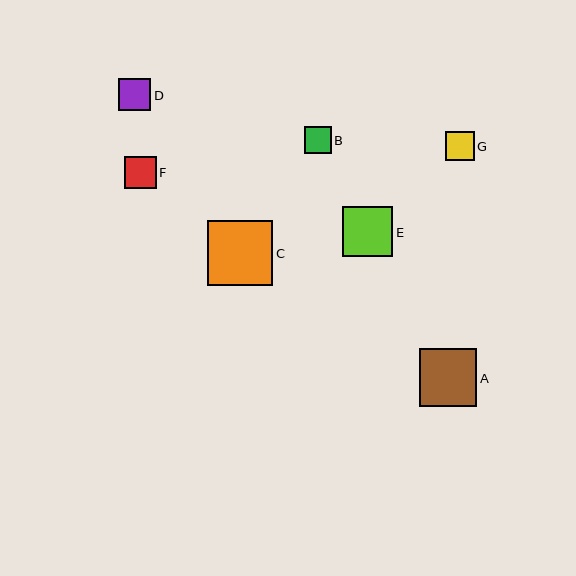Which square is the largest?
Square C is the largest with a size of approximately 66 pixels.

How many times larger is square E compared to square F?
Square E is approximately 1.6 times the size of square F.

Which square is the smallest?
Square B is the smallest with a size of approximately 27 pixels.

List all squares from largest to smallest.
From largest to smallest: C, A, E, D, F, G, B.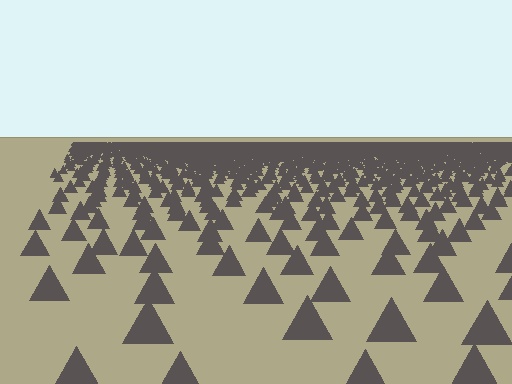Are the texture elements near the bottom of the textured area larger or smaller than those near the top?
Larger. Near the bottom, elements are closer to the viewer and appear at a bigger on-screen size.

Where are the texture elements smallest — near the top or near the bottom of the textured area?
Near the top.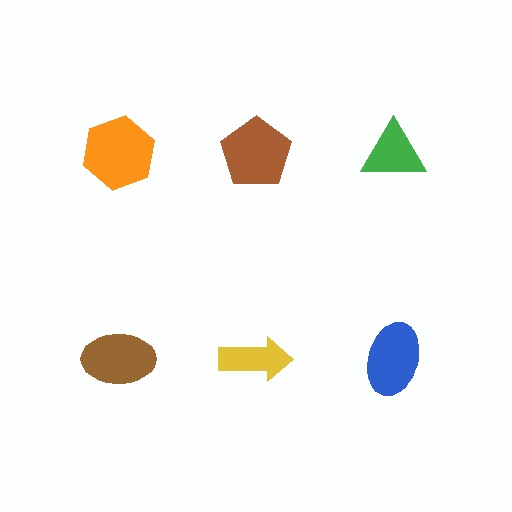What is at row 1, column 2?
A brown pentagon.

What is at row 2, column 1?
A brown ellipse.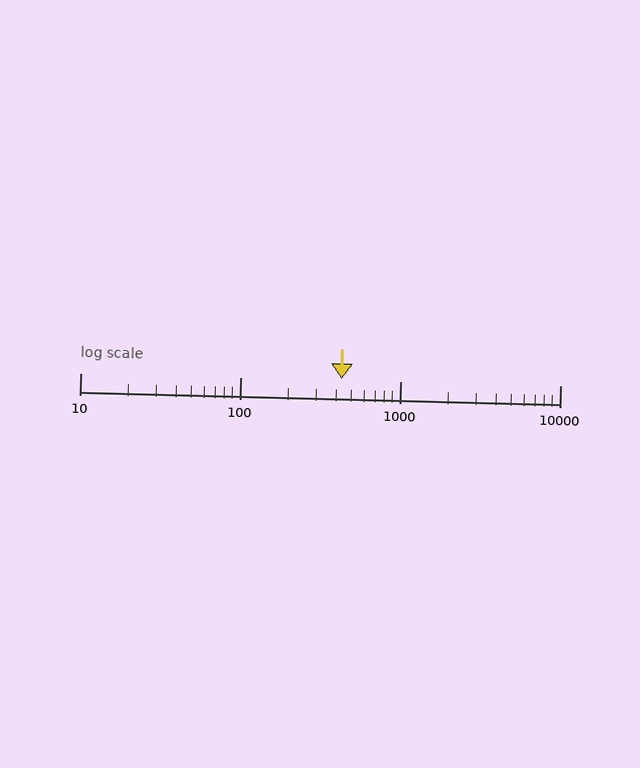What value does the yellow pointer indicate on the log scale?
The pointer indicates approximately 430.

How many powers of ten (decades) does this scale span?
The scale spans 3 decades, from 10 to 10000.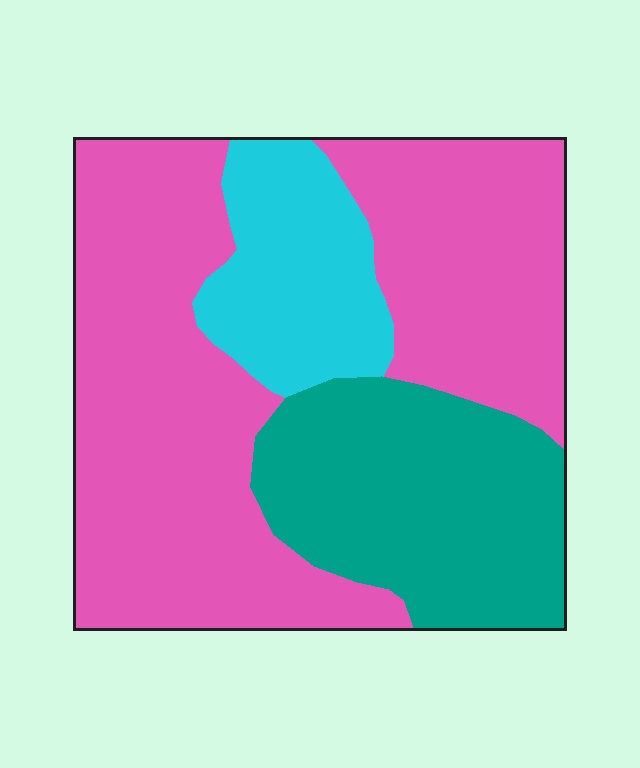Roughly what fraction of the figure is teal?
Teal covers 26% of the figure.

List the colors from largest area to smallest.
From largest to smallest: pink, teal, cyan.